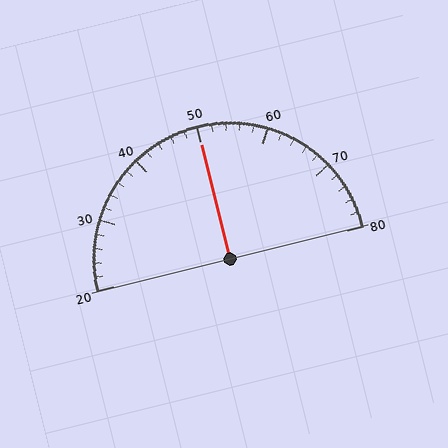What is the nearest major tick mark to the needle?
The nearest major tick mark is 50.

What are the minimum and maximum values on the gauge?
The gauge ranges from 20 to 80.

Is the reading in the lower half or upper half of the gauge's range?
The reading is in the upper half of the range (20 to 80).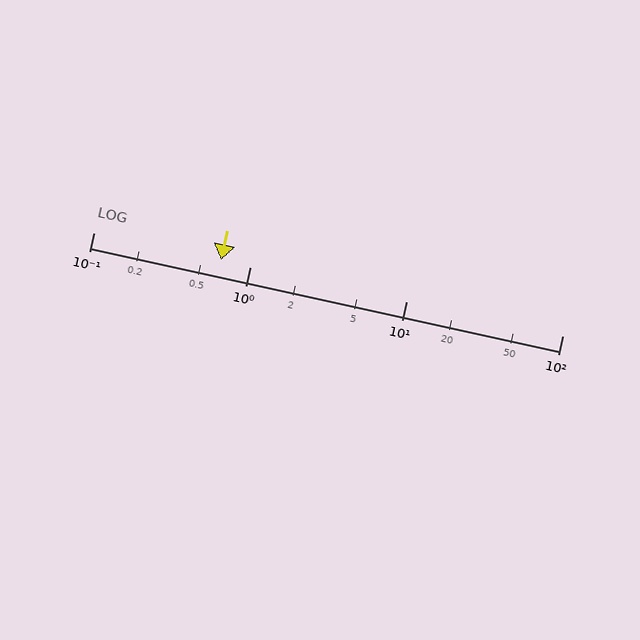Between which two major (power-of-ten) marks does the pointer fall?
The pointer is between 0.1 and 1.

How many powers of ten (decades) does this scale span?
The scale spans 3 decades, from 0.1 to 100.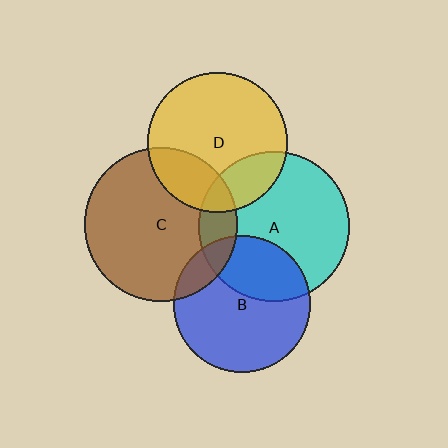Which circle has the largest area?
Circle C (brown).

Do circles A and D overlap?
Yes.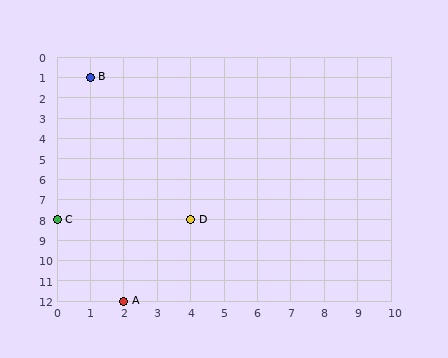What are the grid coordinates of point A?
Point A is at grid coordinates (2, 12).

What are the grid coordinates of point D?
Point D is at grid coordinates (4, 8).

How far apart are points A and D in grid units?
Points A and D are 2 columns and 4 rows apart (about 4.5 grid units diagonally).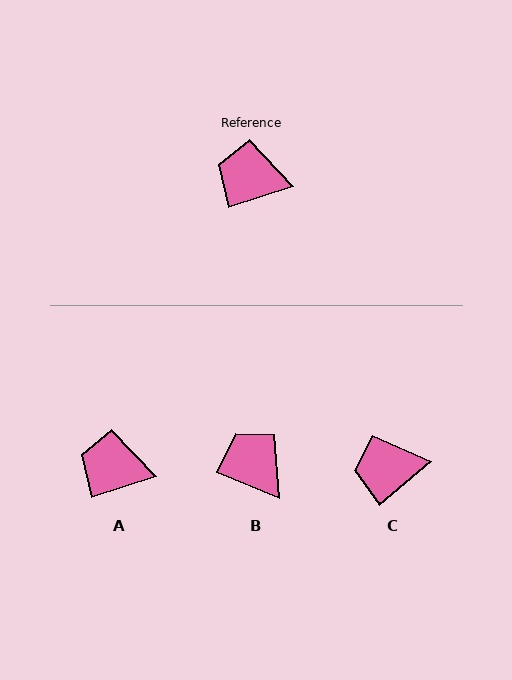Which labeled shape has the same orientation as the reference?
A.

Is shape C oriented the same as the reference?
No, it is off by about 23 degrees.